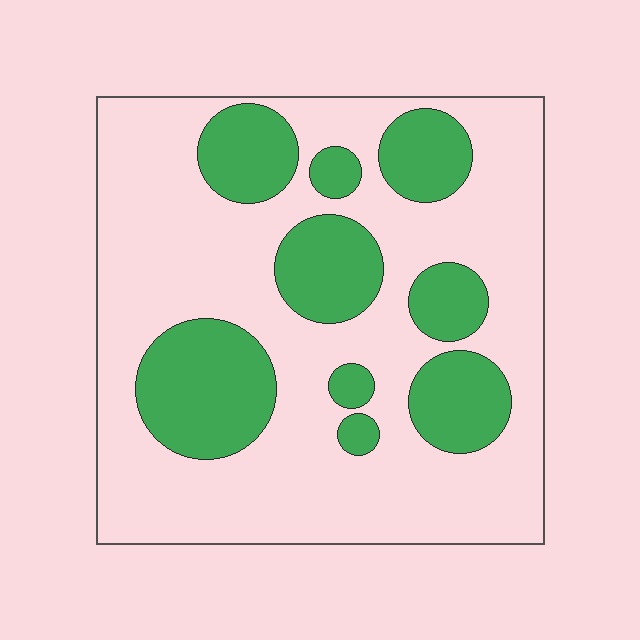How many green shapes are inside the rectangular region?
9.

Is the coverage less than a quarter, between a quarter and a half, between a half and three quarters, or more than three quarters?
Between a quarter and a half.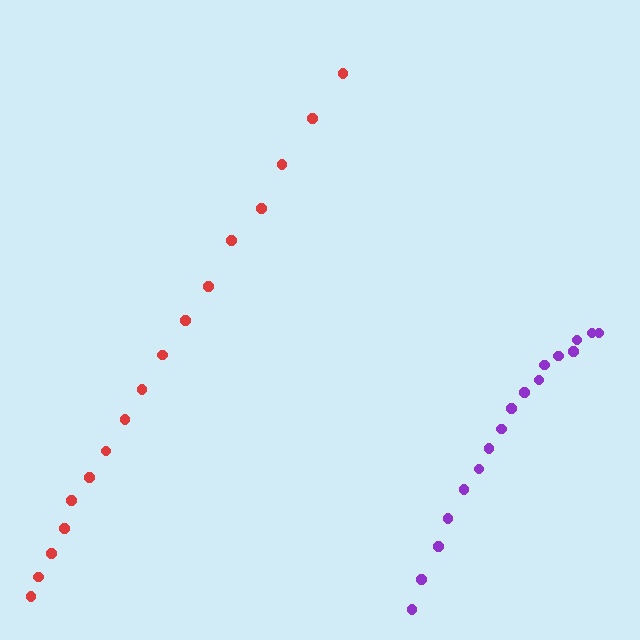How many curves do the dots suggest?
There are 2 distinct paths.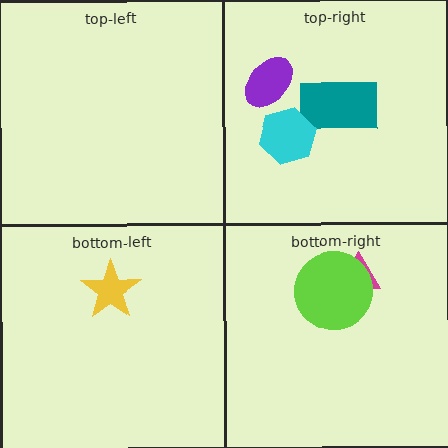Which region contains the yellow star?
The bottom-left region.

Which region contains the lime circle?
The bottom-right region.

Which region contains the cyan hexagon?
The top-right region.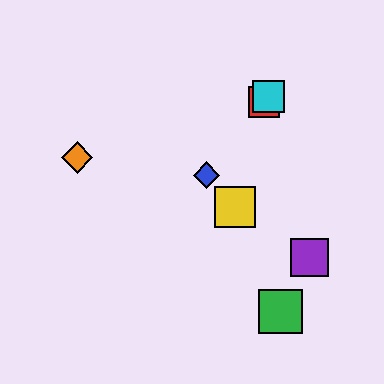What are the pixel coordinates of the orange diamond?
The orange diamond is at (77, 158).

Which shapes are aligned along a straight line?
The red square, the blue diamond, the cyan square are aligned along a straight line.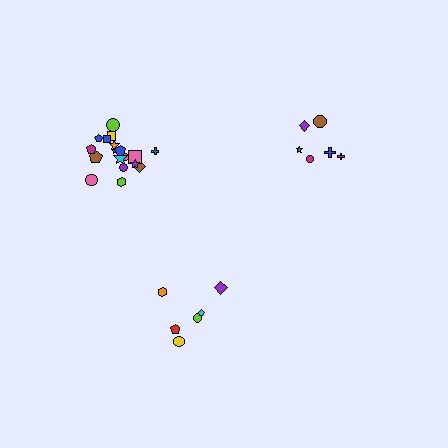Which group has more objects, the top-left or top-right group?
The top-left group.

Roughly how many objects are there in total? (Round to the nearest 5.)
Roughly 30 objects in total.